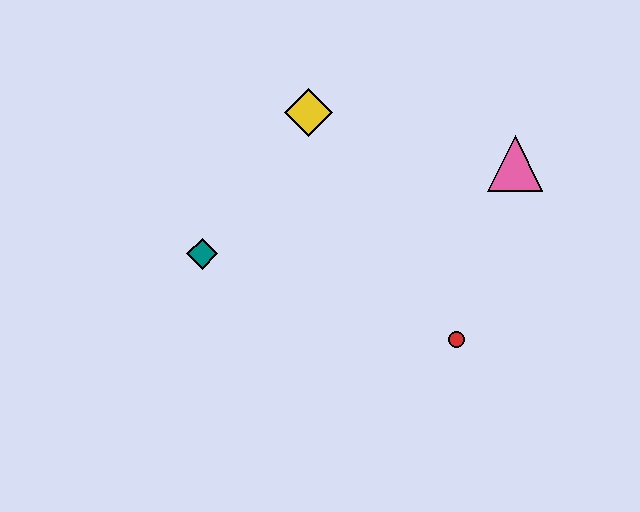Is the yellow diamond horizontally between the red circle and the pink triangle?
No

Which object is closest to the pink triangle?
The red circle is closest to the pink triangle.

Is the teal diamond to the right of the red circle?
No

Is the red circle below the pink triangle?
Yes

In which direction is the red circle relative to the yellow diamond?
The red circle is below the yellow diamond.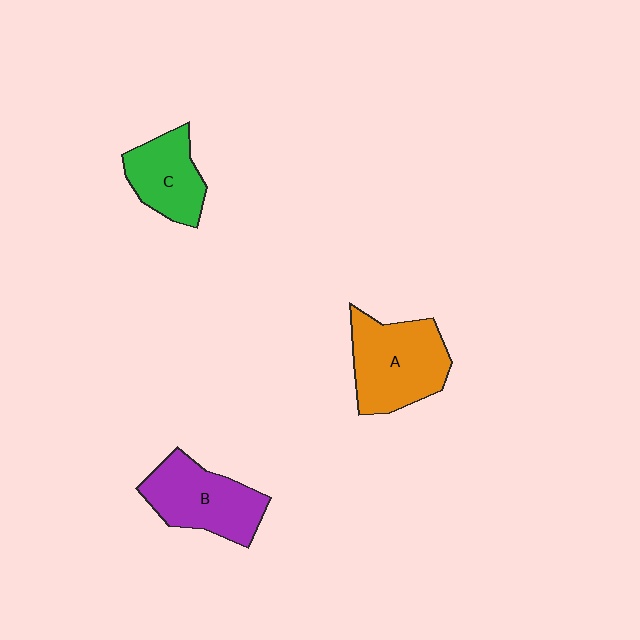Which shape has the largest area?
Shape A (orange).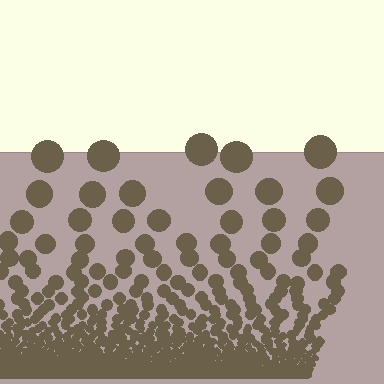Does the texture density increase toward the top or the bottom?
Density increases toward the bottom.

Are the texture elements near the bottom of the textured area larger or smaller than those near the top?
Smaller. The gradient is inverted — elements near the bottom are smaller and denser.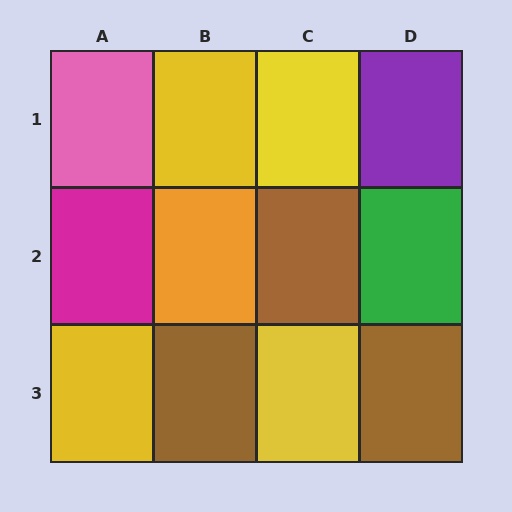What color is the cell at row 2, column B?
Orange.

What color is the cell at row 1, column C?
Yellow.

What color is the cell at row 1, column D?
Purple.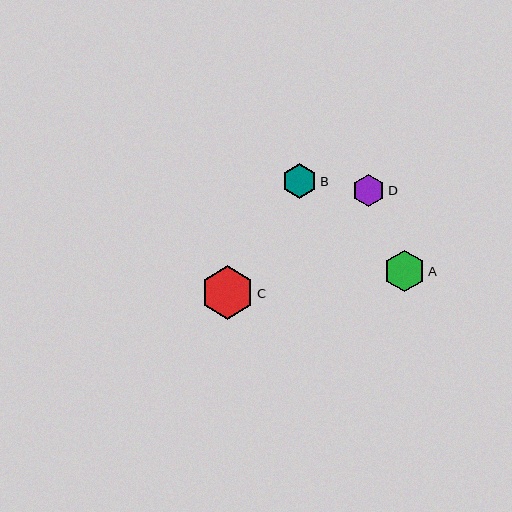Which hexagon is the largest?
Hexagon C is the largest with a size of approximately 54 pixels.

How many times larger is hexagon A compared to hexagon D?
Hexagon A is approximately 1.3 times the size of hexagon D.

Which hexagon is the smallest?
Hexagon D is the smallest with a size of approximately 32 pixels.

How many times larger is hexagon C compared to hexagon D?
Hexagon C is approximately 1.7 times the size of hexagon D.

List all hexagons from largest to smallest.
From largest to smallest: C, A, B, D.